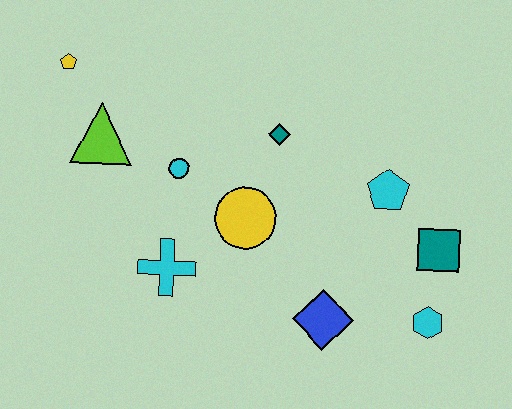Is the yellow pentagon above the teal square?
Yes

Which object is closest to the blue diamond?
The cyan hexagon is closest to the blue diamond.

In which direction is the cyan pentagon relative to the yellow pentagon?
The cyan pentagon is to the right of the yellow pentagon.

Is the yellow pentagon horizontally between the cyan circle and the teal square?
No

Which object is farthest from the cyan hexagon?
The yellow pentagon is farthest from the cyan hexagon.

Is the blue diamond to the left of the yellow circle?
No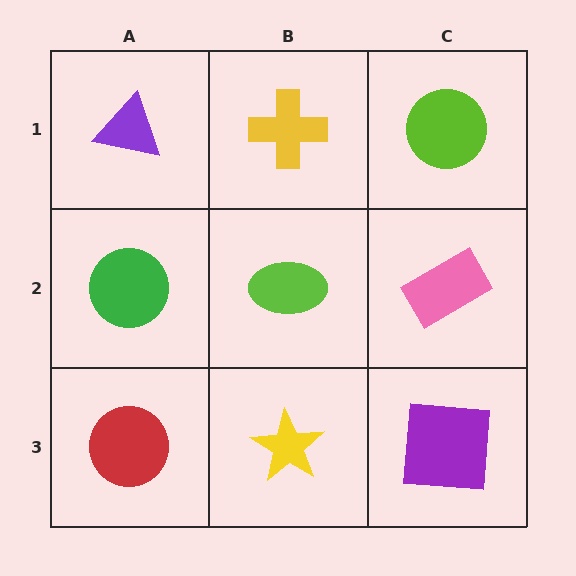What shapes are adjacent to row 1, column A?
A green circle (row 2, column A), a yellow cross (row 1, column B).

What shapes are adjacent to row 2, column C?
A lime circle (row 1, column C), a purple square (row 3, column C), a lime ellipse (row 2, column B).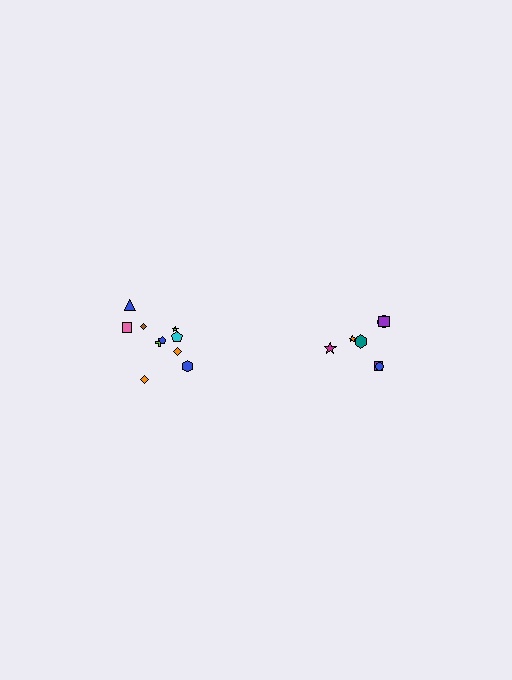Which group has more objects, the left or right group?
The left group.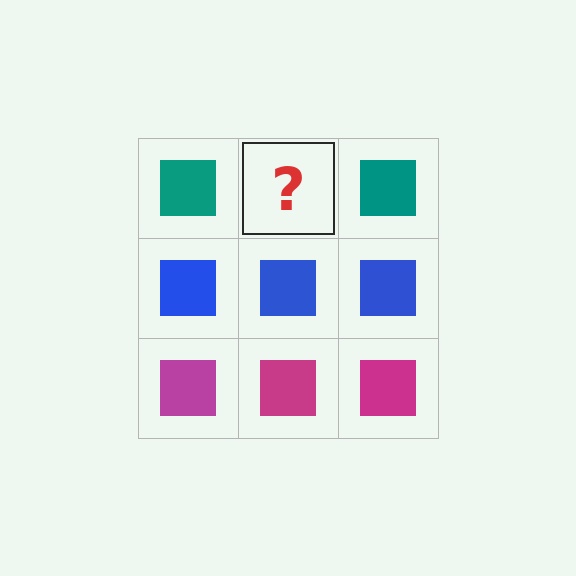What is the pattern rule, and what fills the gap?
The rule is that each row has a consistent color. The gap should be filled with a teal square.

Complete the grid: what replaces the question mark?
The question mark should be replaced with a teal square.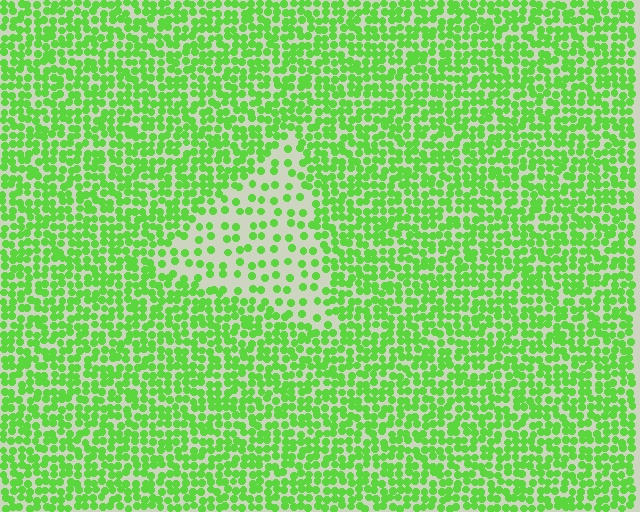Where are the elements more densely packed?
The elements are more densely packed outside the triangle boundary.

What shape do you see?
I see a triangle.